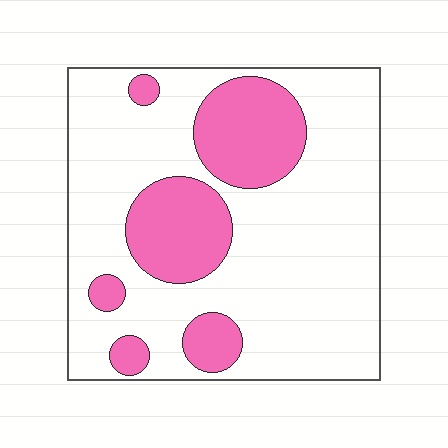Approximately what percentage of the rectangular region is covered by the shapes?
Approximately 25%.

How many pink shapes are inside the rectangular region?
6.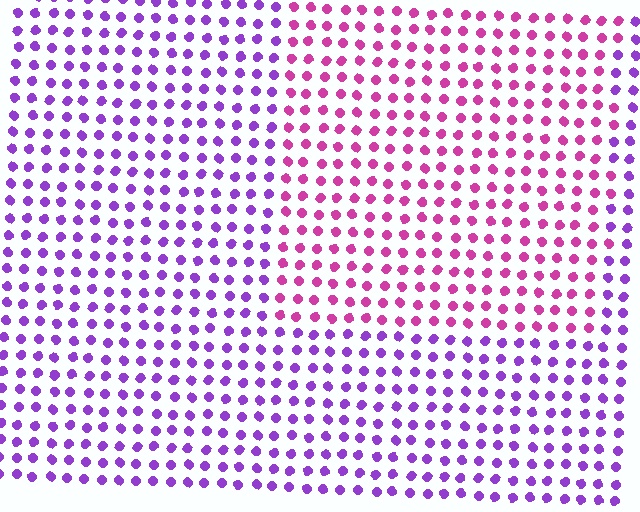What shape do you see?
I see a rectangle.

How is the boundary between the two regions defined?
The boundary is defined purely by a slight shift in hue (about 42 degrees). Spacing, size, and orientation are identical on both sides.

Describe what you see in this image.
The image is filled with small purple elements in a uniform arrangement. A rectangle-shaped region is visible where the elements are tinted to a slightly different hue, forming a subtle color boundary.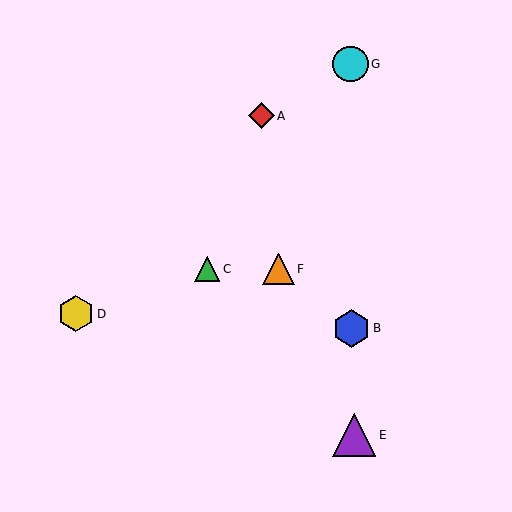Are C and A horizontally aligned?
No, C is at y≈269 and A is at y≈116.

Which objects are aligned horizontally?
Objects C, F are aligned horizontally.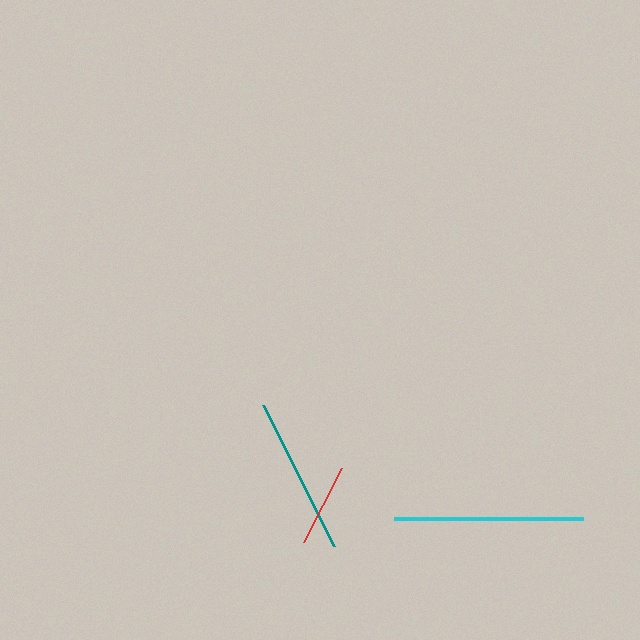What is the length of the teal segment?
The teal segment is approximately 157 pixels long.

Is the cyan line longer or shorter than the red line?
The cyan line is longer than the red line.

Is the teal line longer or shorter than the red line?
The teal line is longer than the red line.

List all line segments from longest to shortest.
From longest to shortest: cyan, teal, red.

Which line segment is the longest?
The cyan line is the longest at approximately 189 pixels.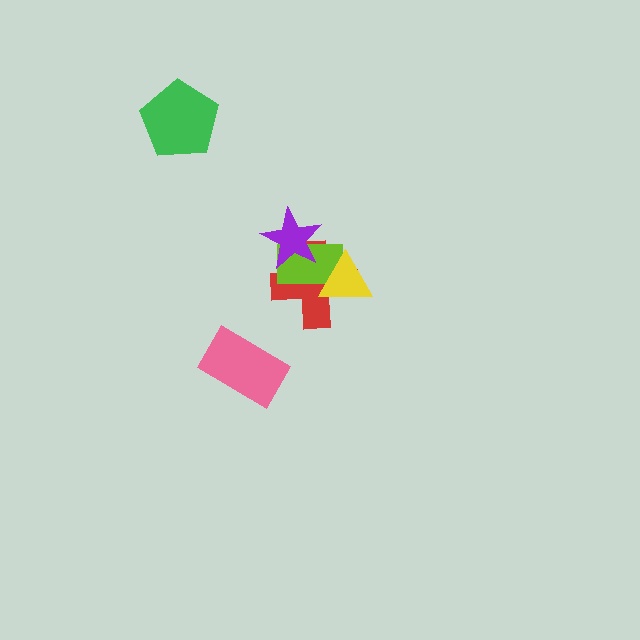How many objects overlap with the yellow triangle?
2 objects overlap with the yellow triangle.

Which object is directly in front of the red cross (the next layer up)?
The lime rectangle is directly in front of the red cross.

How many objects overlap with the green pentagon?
0 objects overlap with the green pentagon.